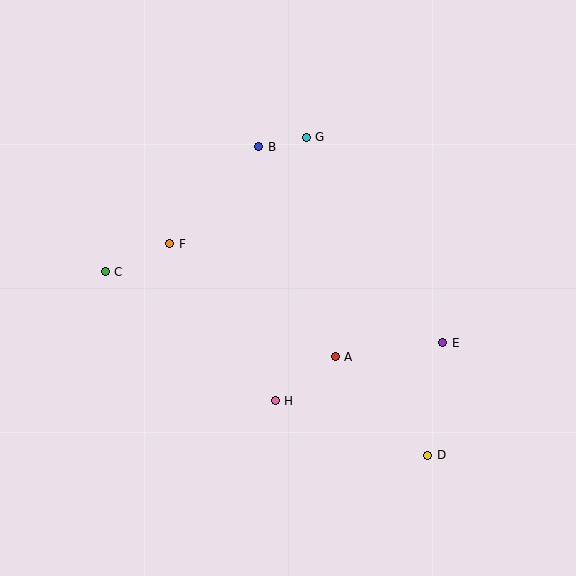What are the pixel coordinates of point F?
Point F is at (170, 244).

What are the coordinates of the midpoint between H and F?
The midpoint between H and F is at (222, 322).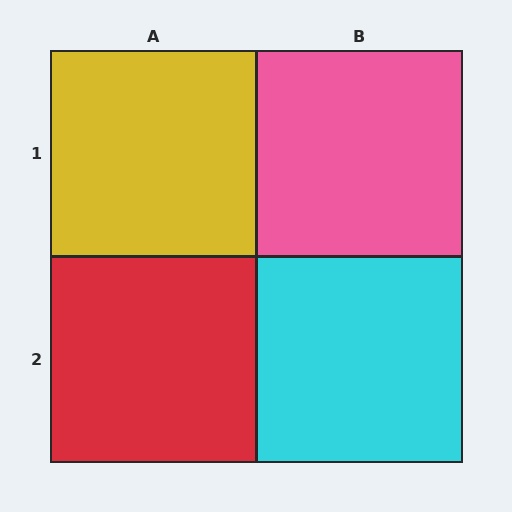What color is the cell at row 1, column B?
Pink.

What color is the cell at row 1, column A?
Yellow.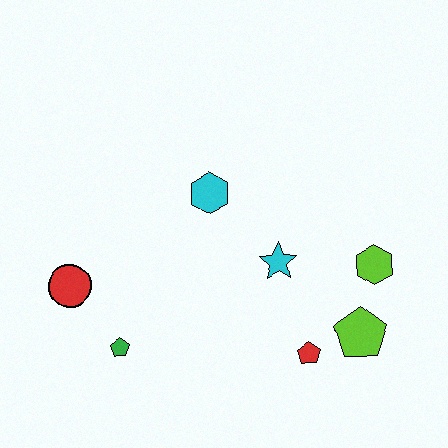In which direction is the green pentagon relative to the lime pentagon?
The green pentagon is to the left of the lime pentagon.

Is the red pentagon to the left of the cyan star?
No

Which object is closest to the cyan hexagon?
The cyan star is closest to the cyan hexagon.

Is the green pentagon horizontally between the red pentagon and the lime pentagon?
No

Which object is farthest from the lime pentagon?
The red circle is farthest from the lime pentagon.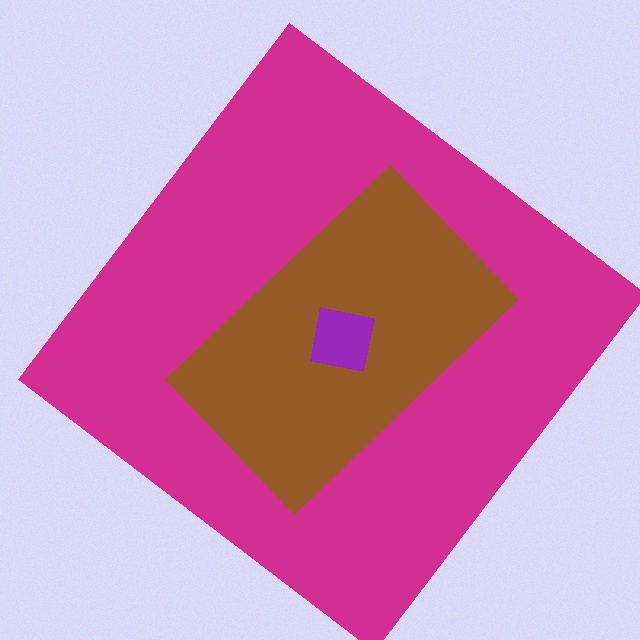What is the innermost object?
The purple square.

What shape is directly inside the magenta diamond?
The brown rectangle.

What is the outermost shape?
The magenta diamond.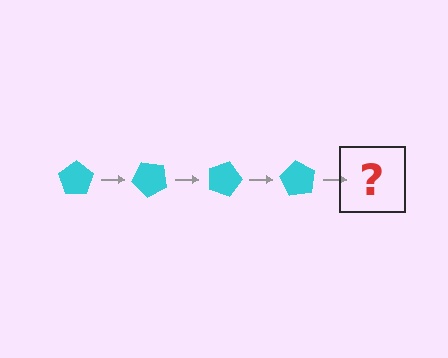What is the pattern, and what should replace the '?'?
The pattern is that the pentagon rotates 45 degrees each step. The '?' should be a cyan pentagon rotated 180 degrees.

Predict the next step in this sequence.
The next step is a cyan pentagon rotated 180 degrees.